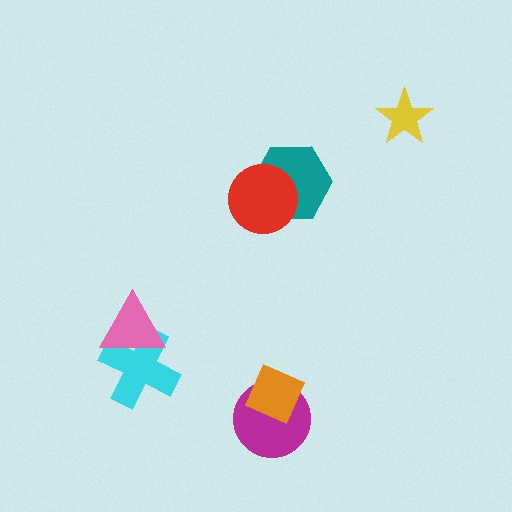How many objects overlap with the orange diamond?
1 object overlaps with the orange diamond.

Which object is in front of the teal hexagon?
The red circle is in front of the teal hexagon.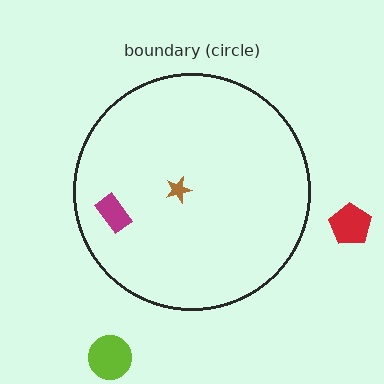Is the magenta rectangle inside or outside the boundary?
Inside.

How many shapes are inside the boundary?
2 inside, 2 outside.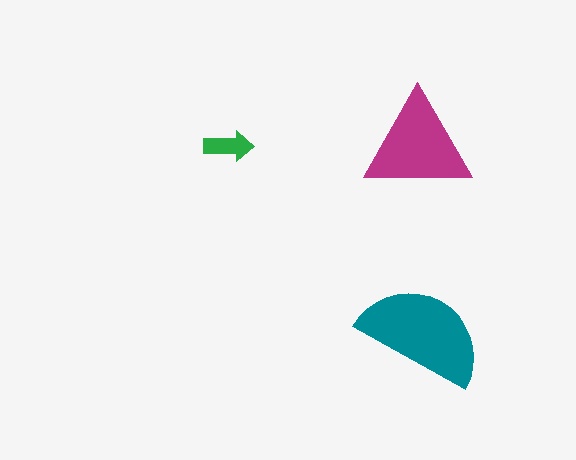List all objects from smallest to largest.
The green arrow, the magenta triangle, the teal semicircle.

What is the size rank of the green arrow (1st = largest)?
3rd.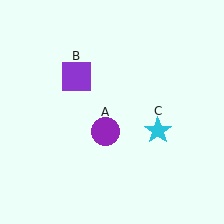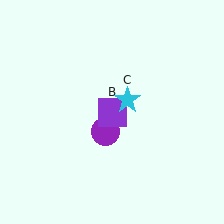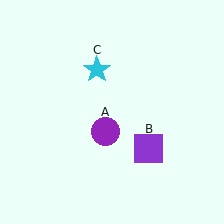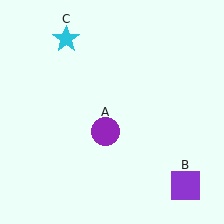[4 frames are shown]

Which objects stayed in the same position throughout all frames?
Purple circle (object A) remained stationary.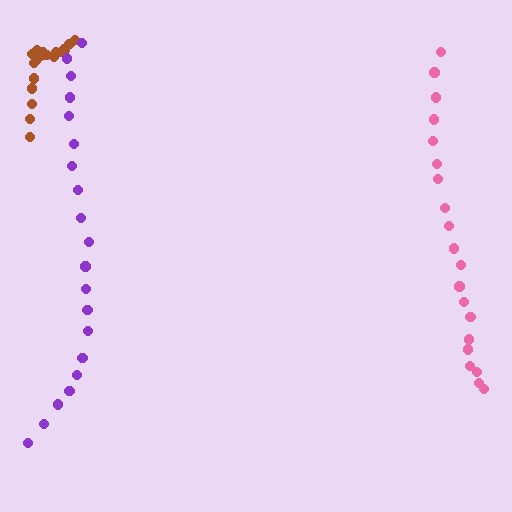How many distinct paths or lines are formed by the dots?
There are 3 distinct paths.